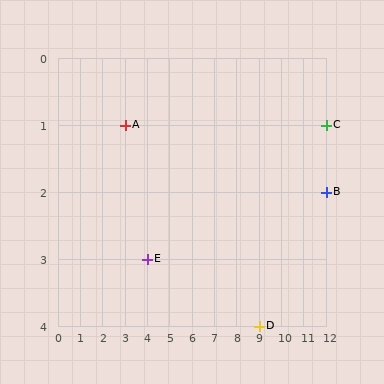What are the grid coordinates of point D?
Point D is at grid coordinates (9, 4).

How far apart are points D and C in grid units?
Points D and C are 3 columns and 3 rows apart (about 4.2 grid units diagonally).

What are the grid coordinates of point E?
Point E is at grid coordinates (4, 3).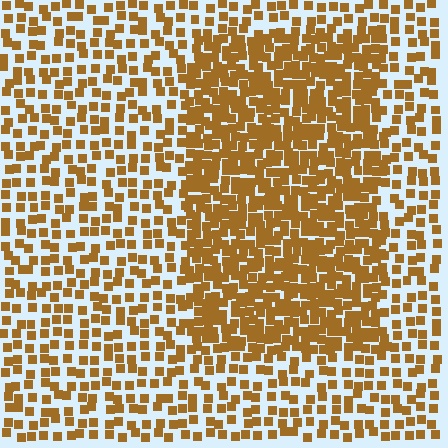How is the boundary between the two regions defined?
The boundary is defined by a change in element density (approximately 2.0x ratio). All elements are the same color, size, and shape.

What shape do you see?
I see a rectangle.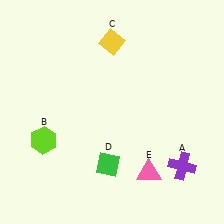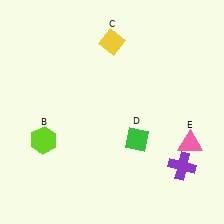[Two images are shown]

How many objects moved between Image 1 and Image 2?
2 objects moved between the two images.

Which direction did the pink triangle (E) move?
The pink triangle (E) moved right.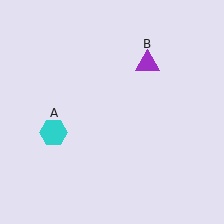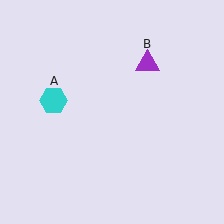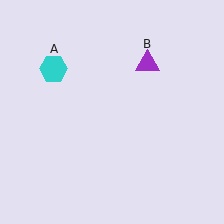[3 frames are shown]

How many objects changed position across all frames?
1 object changed position: cyan hexagon (object A).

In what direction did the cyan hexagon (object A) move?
The cyan hexagon (object A) moved up.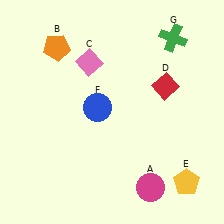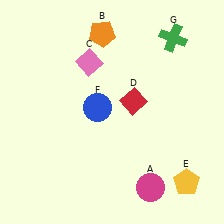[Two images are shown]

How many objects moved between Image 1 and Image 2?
2 objects moved between the two images.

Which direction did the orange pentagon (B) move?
The orange pentagon (B) moved right.